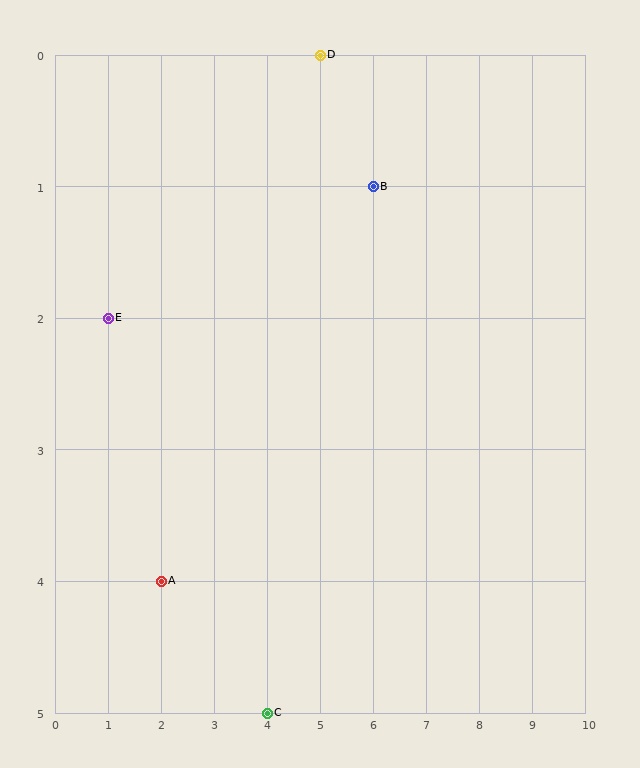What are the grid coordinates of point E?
Point E is at grid coordinates (1, 2).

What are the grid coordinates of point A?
Point A is at grid coordinates (2, 4).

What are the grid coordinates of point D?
Point D is at grid coordinates (5, 0).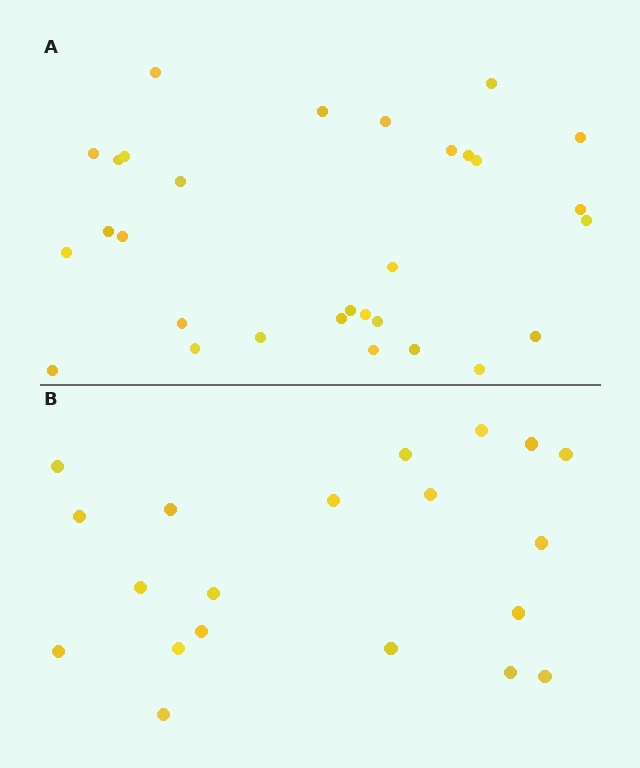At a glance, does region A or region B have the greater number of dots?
Region A (the top region) has more dots.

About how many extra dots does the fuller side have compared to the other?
Region A has roughly 10 or so more dots than region B.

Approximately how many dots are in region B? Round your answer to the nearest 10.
About 20 dots.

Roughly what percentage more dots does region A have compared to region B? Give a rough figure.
About 50% more.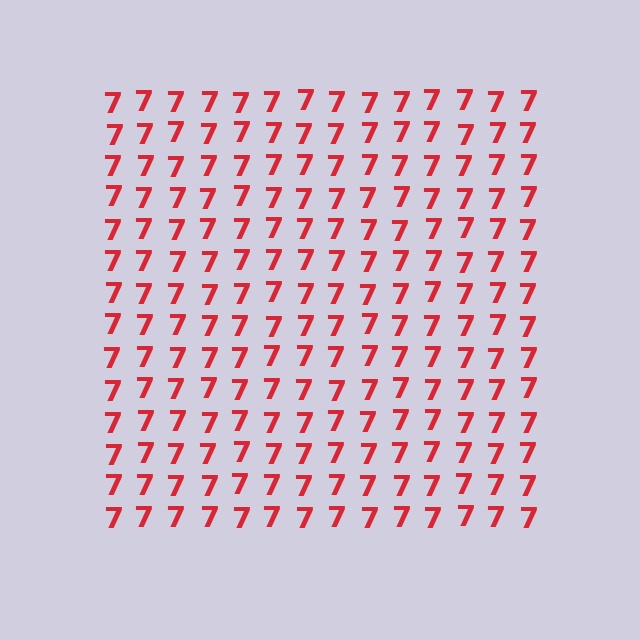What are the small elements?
The small elements are digit 7's.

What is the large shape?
The large shape is a square.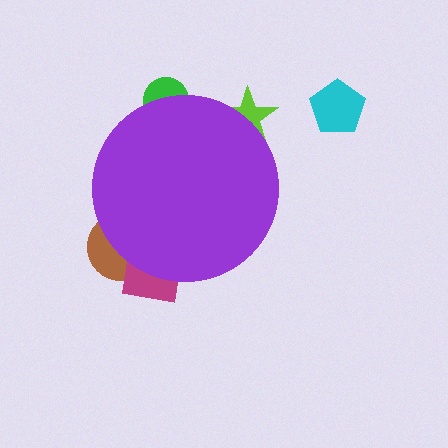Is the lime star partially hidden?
Yes, the lime star is partially hidden behind the purple circle.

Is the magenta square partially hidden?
Yes, the magenta square is partially hidden behind the purple circle.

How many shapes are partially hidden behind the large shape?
4 shapes are partially hidden.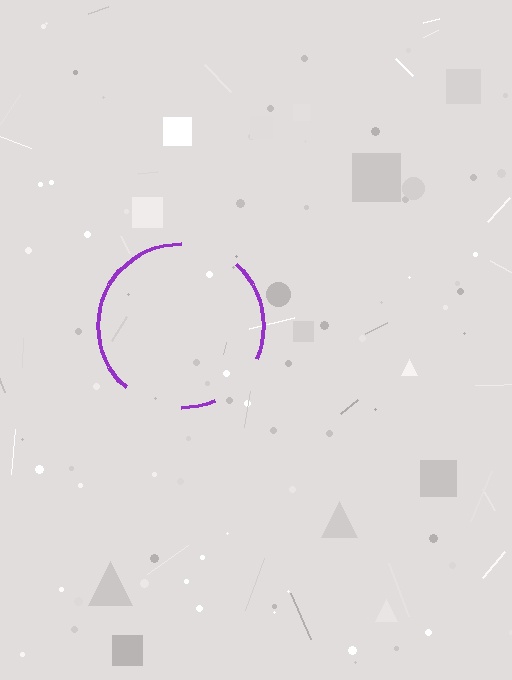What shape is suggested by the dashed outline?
The dashed outline suggests a circle.